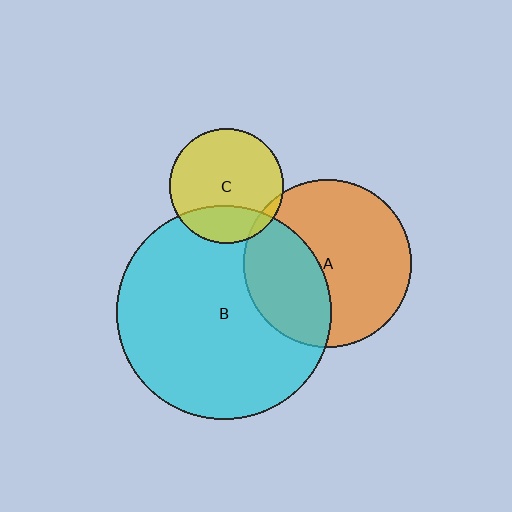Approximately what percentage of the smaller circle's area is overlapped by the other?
Approximately 5%.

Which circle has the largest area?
Circle B (cyan).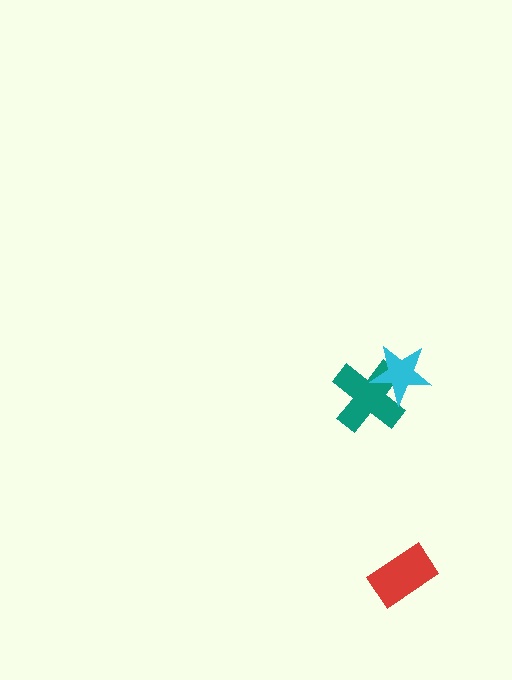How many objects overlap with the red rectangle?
0 objects overlap with the red rectangle.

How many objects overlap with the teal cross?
1 object overlaps with the teal cross.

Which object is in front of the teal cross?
The cyan star is in front of the teal cross.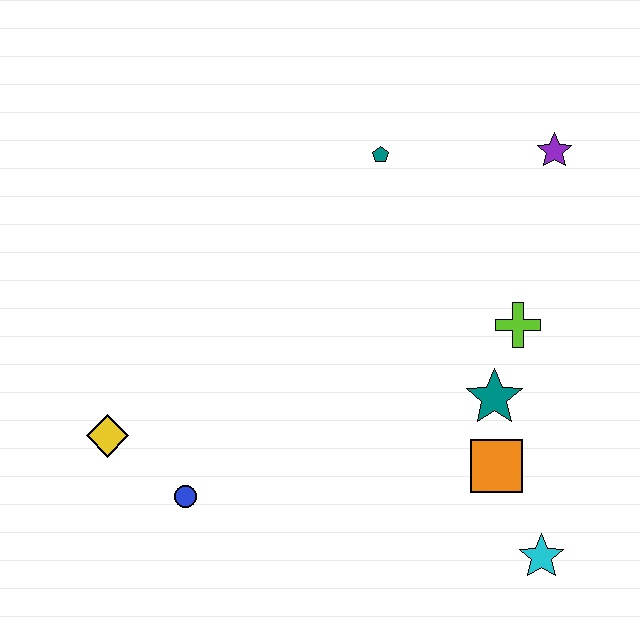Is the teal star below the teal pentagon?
Yes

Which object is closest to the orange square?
The teal star is closest to the orange square.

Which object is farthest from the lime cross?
The yellow diamond is farthest from the lime cross.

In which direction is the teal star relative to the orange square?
The teal star is above the orange square.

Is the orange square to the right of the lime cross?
No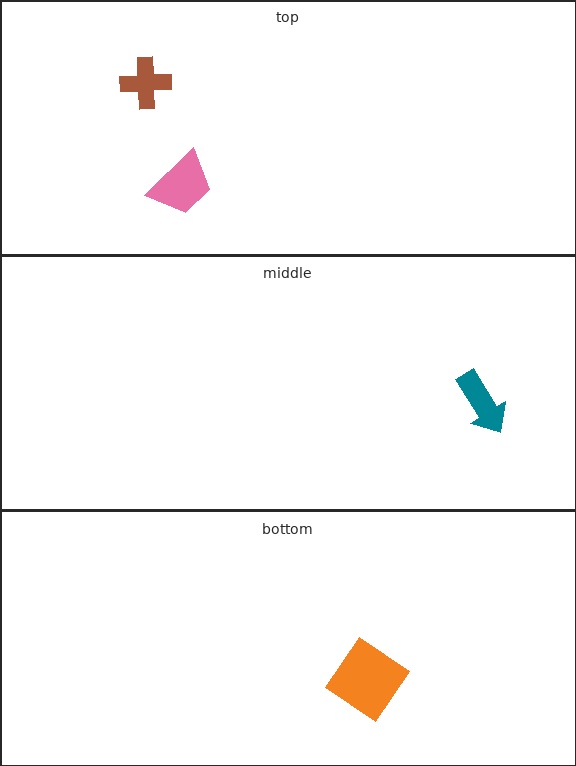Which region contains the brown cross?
The top region.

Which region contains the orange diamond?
The bottom region.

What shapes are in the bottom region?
The orange diamond.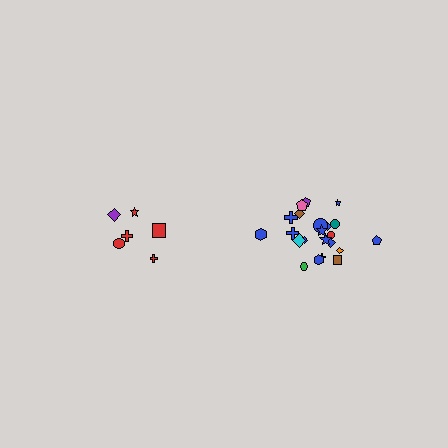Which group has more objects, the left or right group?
The right group.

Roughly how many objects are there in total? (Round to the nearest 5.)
Roughly 30 objects in total.